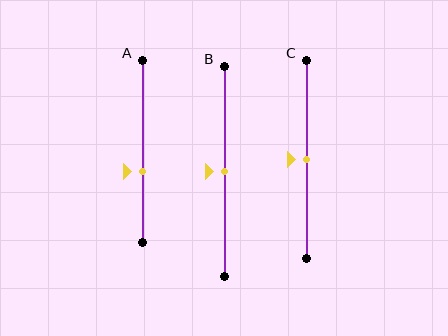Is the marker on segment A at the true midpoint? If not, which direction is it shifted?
No, the marker on segment A is shifted downward by about 11% of the segment length.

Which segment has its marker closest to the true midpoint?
Segment B has its marker closest to the true midpoint.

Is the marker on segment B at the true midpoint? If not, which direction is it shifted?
Yes, the marker on segment B is at the true midpoint.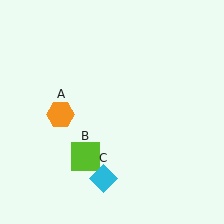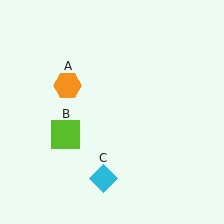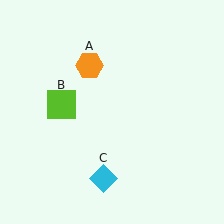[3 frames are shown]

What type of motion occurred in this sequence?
The orange hexagon (object A), lime square (object B) rotated clockwise around the center of the scene.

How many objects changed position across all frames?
2 objects changed position: orange hexagon (object A), lime square (object B).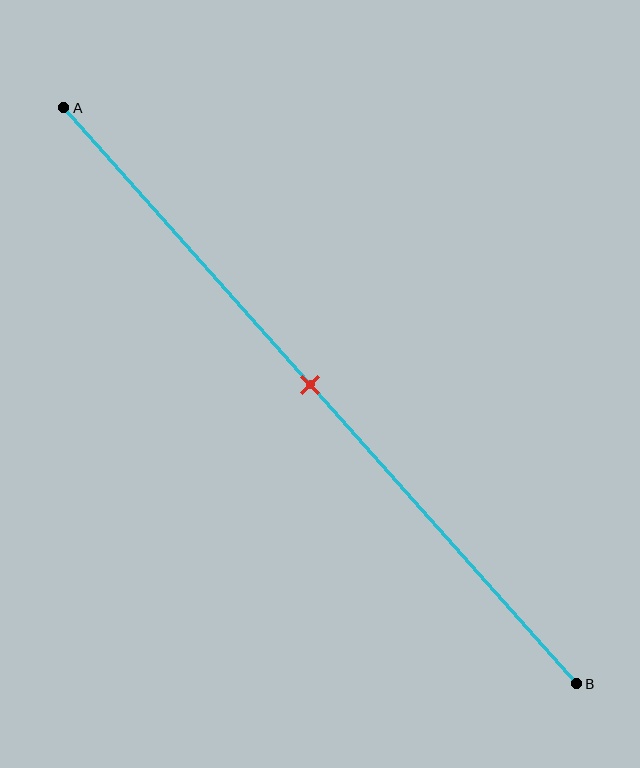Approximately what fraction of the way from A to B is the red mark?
The red mark is approximately 50% of the way from A to B.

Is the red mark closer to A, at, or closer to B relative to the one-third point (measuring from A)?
The red mark is closer to point B than the one-third point of segment AB.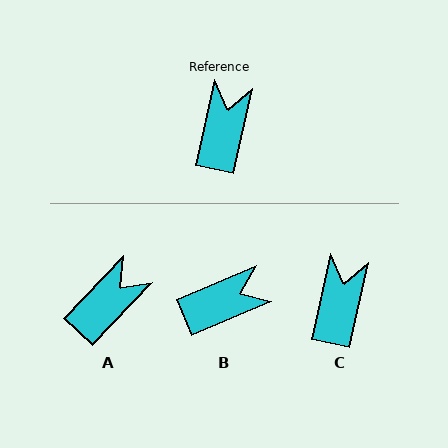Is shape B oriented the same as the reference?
No, it is off by about 55 degrees.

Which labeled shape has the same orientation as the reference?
C.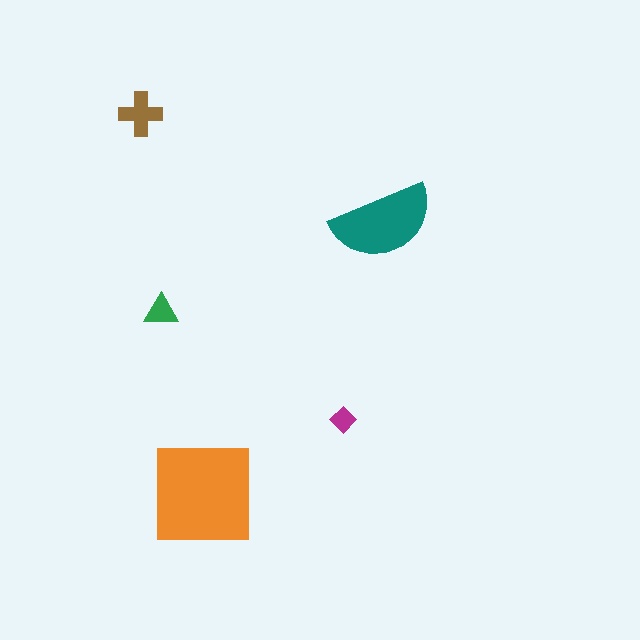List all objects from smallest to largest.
The magenta diamond, the green triangle, the brown cross, the teal semicircle, the orange square.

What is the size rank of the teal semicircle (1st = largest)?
2nd.